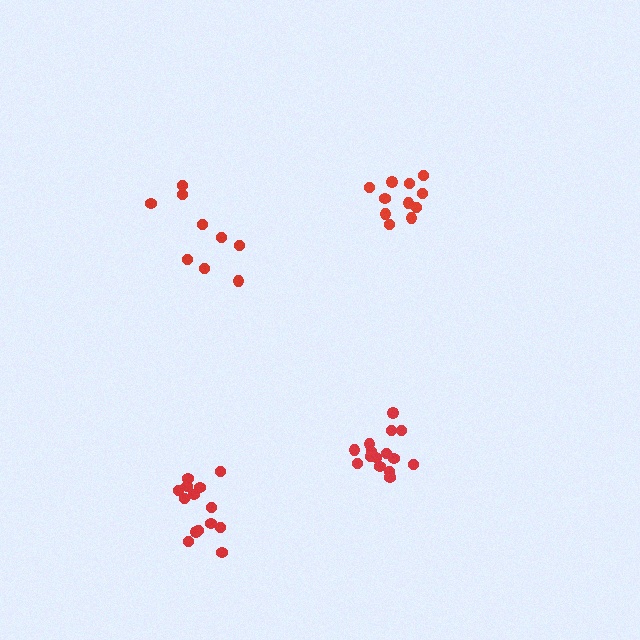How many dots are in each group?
Group 1: 9 dots, Group 2: 11 dots, Group 3: 15 dots, Group 4: 14 dots (49 total).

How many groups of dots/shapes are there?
There are 4 groups.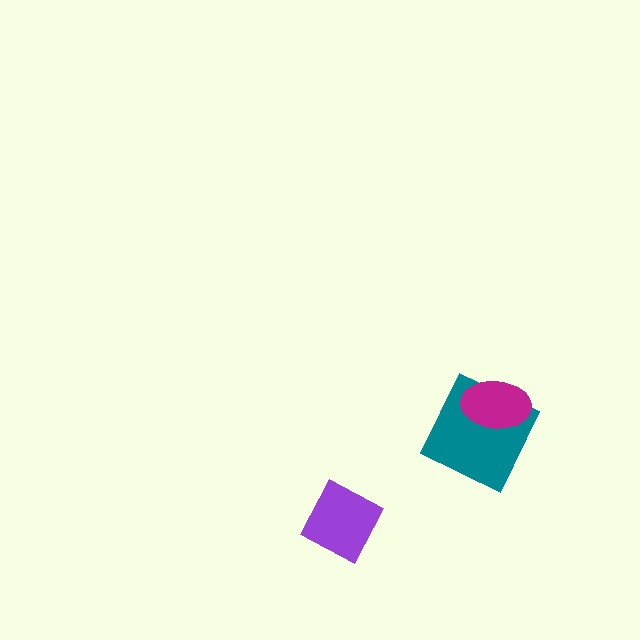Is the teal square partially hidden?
Yes, it is partially covered by another shape.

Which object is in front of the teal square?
The magenta ellipse is in front of the teal square.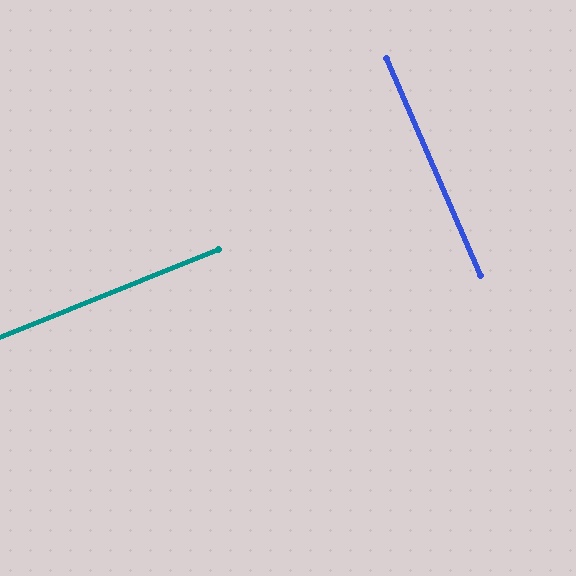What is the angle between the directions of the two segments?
Approximately 88 degrees.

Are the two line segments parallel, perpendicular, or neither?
Perpendicular — they meet at approximately 88°.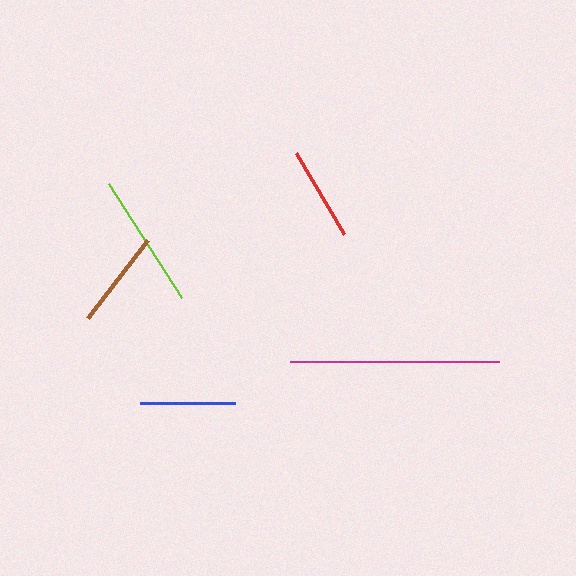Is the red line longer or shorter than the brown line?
The brown line is longer than the red line.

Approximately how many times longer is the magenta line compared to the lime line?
The magenta line is approximately 1.5 times the length of the lime line.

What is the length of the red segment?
The red segment is approximately 94 pixels long.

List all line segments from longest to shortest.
From longest to shortest: magenta, lime, brown, blue, red.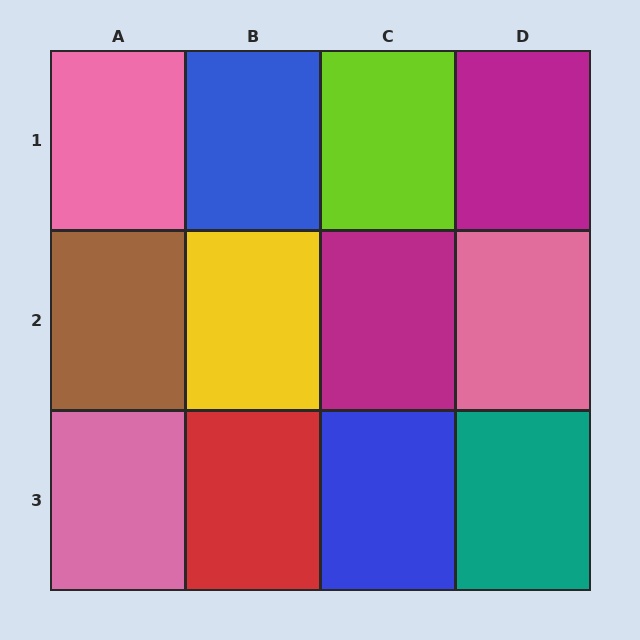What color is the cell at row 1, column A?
Pink.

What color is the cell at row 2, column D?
Pink.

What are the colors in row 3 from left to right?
Pink, red, blue, teal.